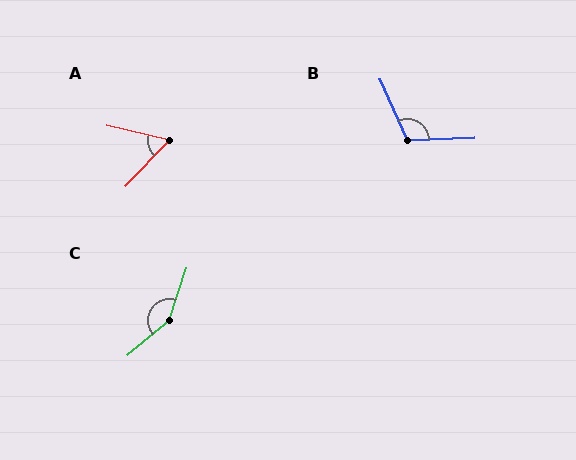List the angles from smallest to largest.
A (60°), B (112°), C (148°).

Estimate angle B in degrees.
Approximately 112 degrees.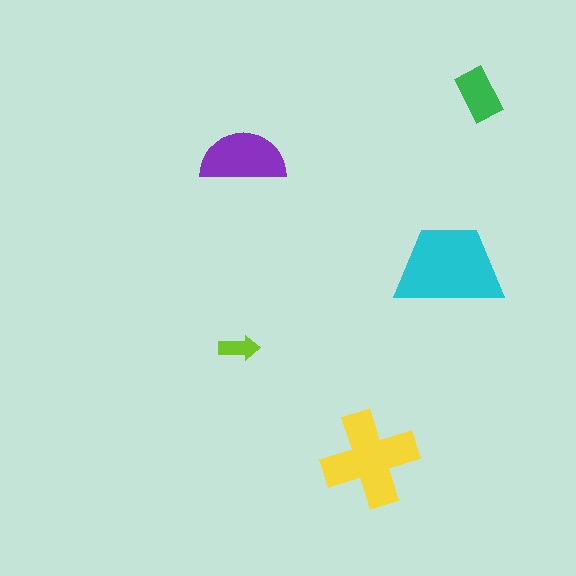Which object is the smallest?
The lime arrow.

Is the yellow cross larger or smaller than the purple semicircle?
Larger.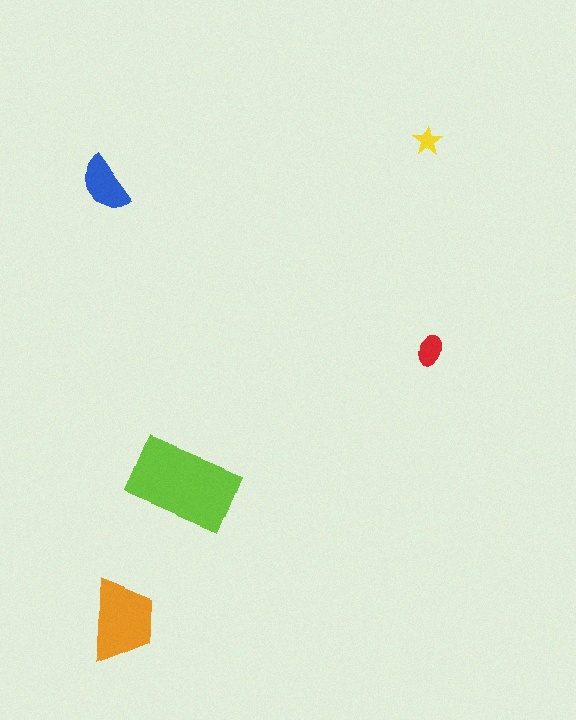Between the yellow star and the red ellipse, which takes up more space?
The red ellipse.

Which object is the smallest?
The yellow star.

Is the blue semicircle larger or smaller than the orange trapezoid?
Smaller.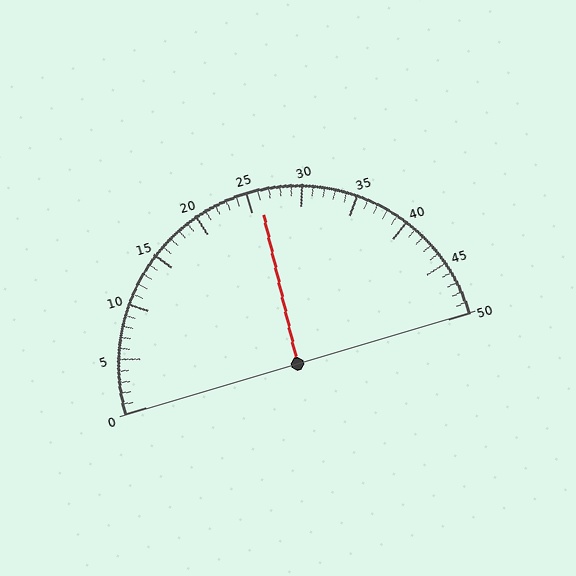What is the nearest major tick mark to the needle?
The nearest major tick mark is 25.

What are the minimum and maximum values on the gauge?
The gauge ranges from 0 to 50.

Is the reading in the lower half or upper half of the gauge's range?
The reading is in the upper half of the range (0 to 50).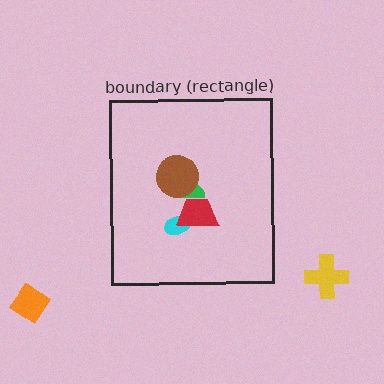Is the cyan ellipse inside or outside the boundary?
Inside.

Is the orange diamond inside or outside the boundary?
Outside.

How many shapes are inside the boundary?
4 inside, 2 outside.